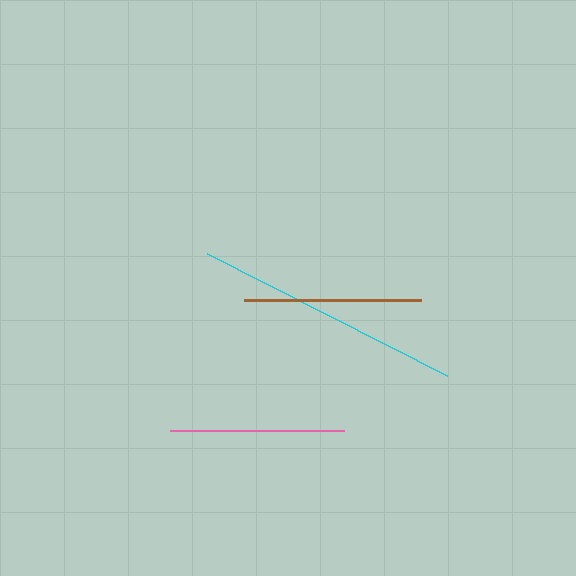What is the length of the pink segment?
The pink segment is approximately 174 pixels long.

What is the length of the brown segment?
The brown segment is approximately 177 pixels long.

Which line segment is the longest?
The cyan line is the longest at approximately 269 pixels.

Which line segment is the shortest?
The pink line is the shortest at approximately 174 pixels.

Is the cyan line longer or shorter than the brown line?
The cyan line is longer than the brown line.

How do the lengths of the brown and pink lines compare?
The brown and pink lines are approximately the same length.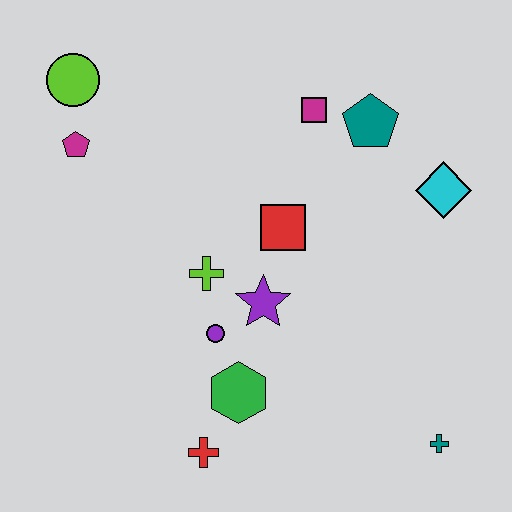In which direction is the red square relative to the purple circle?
The red square is above the purple circle.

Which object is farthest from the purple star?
The lime circle is farthest from the purple star.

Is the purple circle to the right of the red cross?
Yes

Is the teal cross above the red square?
No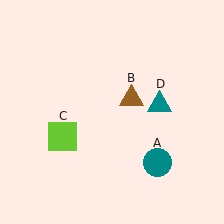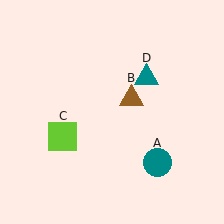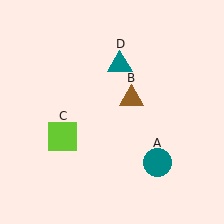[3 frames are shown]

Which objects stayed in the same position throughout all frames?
Teal circle (object A) and brown triangle (object B) and lime square (object C) remained stationary.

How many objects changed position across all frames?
1 object changed position: teal triangle (object D).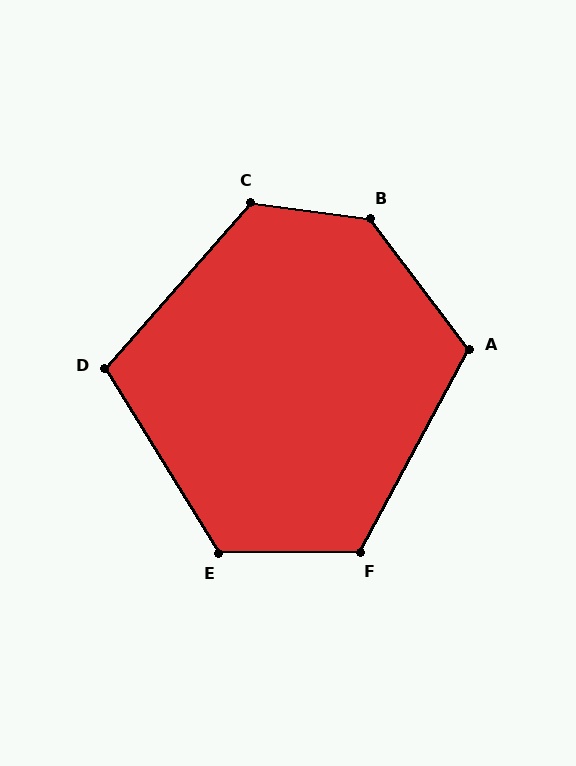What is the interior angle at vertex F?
Approximately 119 degrees (obtuse).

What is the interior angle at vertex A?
Approximately 115 degrees (obtuse).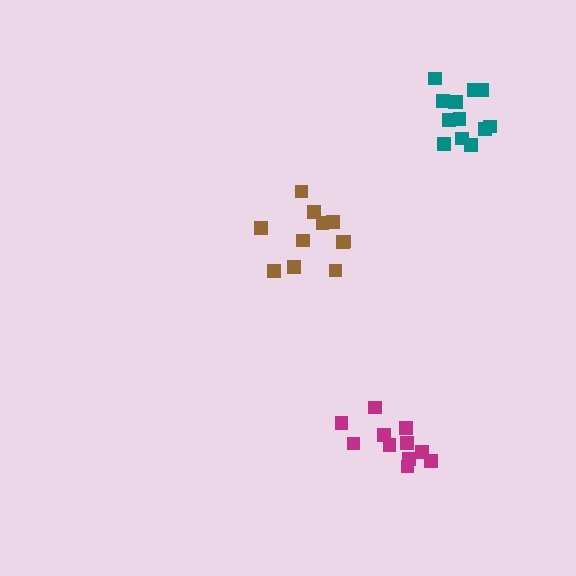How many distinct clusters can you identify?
There are 3 distinct clusters.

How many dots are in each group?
Group 1: 11 dots, Group 2: 14 dots, Group 3: 11 dots (36 total).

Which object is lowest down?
The magenta cluster is bottommost.